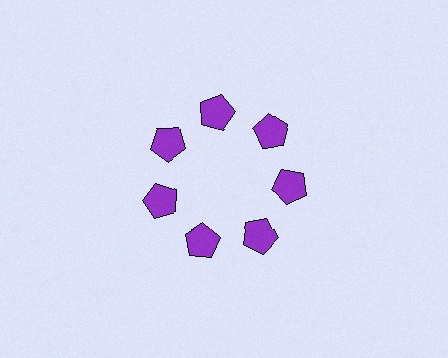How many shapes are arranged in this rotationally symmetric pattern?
There are 7 shapes, arranged in 7 groups of 1.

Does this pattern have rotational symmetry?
Yes, this pattern has 7-fold rotational symmetry. It looks the same after rotating 51 degrees around the center.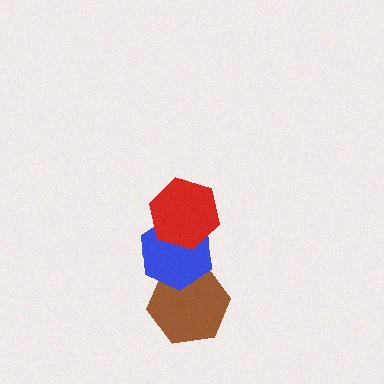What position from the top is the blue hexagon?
The blue hexagon is 2nd from the top.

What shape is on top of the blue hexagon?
The red hexagon is on top of the blue hexagon.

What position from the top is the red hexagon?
The red hexagon is 1st from the top.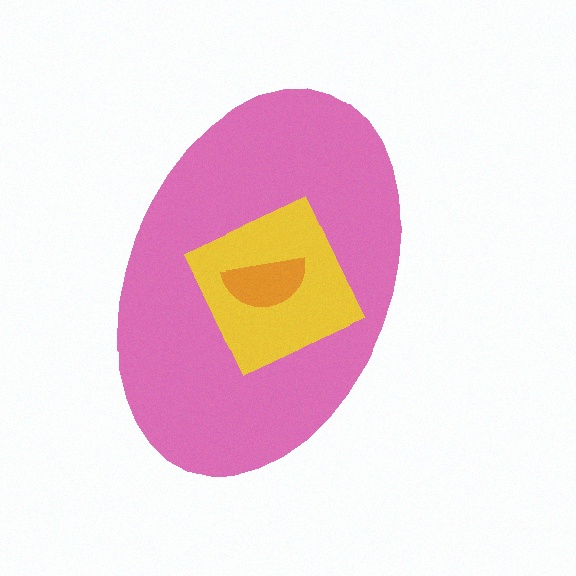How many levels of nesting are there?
3.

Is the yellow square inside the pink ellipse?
Yes.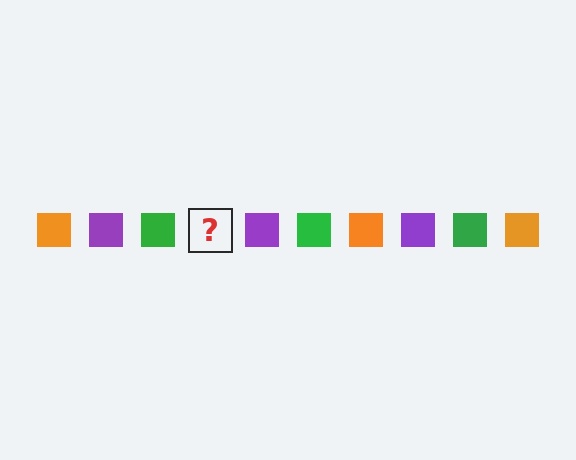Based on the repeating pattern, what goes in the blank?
The blank should be an orange square.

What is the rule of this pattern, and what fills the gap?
The rule is that the pattern cycles through orange, purple, green squares. The gap should be filled with an orange square.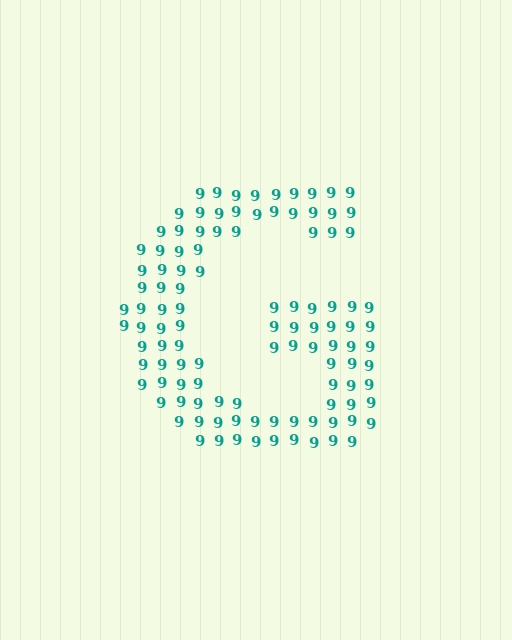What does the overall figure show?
The overall figure shows the letter G.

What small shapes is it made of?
It is made of small digit 9's.